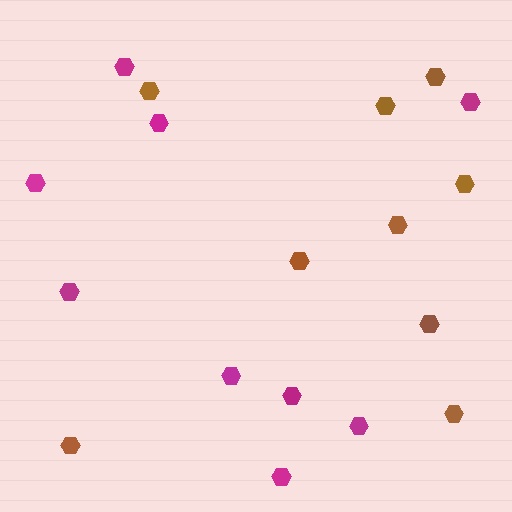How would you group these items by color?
There are 2 groups: one group of brown hexagons (9) and one group of magenta hexagons (9).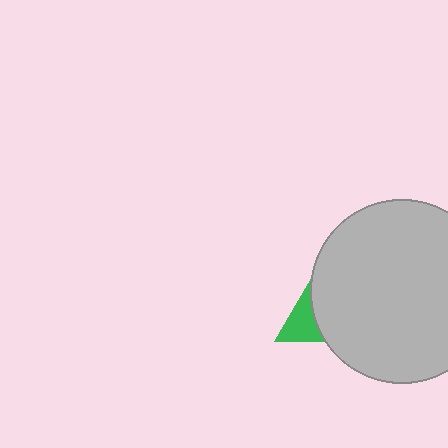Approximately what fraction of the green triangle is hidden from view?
Roughly 66% of the green triangle is hidden behind the light gray circle.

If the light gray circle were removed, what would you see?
You would see the complete green triangle.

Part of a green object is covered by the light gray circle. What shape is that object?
It is a triangle.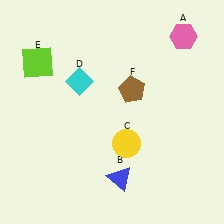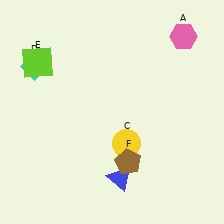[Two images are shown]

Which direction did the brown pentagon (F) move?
The brown pentagon (F) moved down.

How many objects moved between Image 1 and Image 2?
2 objects moved between the two images.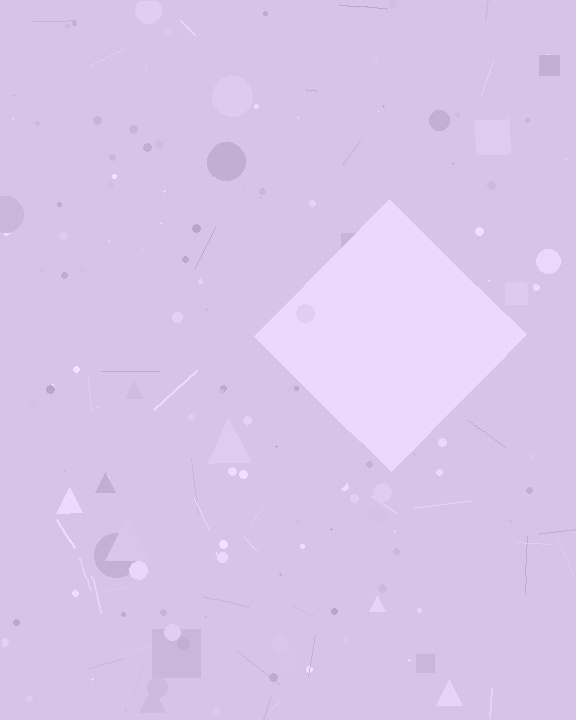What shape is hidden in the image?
A diamond is hidden in the image.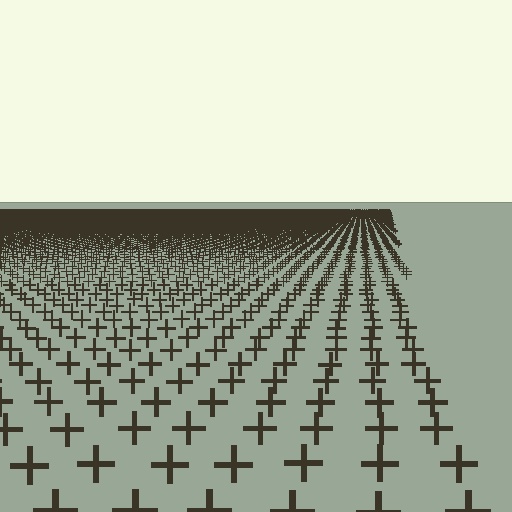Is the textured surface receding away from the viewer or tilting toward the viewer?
The surface is receding away from the viewer. Texture elements get smaller and denser toward the top.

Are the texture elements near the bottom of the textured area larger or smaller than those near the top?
Larger. Near the bottom, elements are closer to the viewer and appear at a bigger on-screen size.